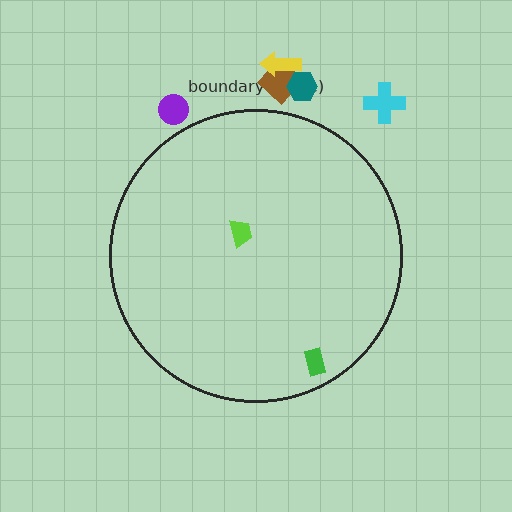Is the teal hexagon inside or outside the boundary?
Outside.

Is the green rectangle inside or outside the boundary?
Inside.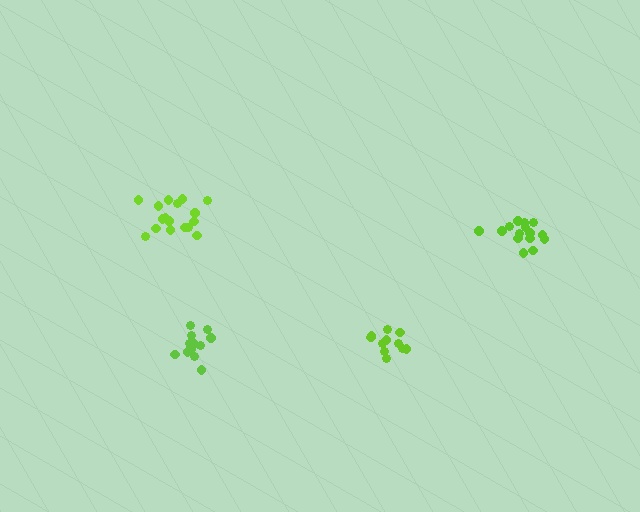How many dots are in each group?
Group 1: 15 dots, Group 2: 11 dots, Group 3: 17 dots, Group 4: 13 dots (56 total).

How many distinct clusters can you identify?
There are 4 distinct clusters.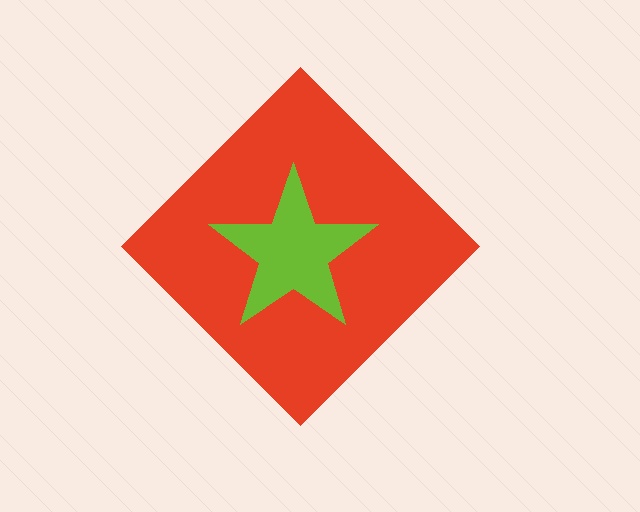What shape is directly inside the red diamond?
The lime star.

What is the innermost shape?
The lime star.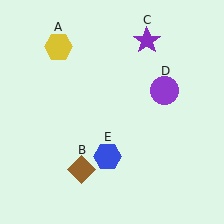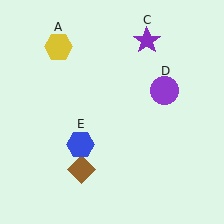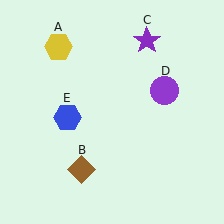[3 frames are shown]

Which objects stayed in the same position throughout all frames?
Yellow hexagon (object A) and brown diamond (object B) and purple star (object C) and purple circle (object D) remained stationary.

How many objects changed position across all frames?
1 object changed position: blue hexagon (object E).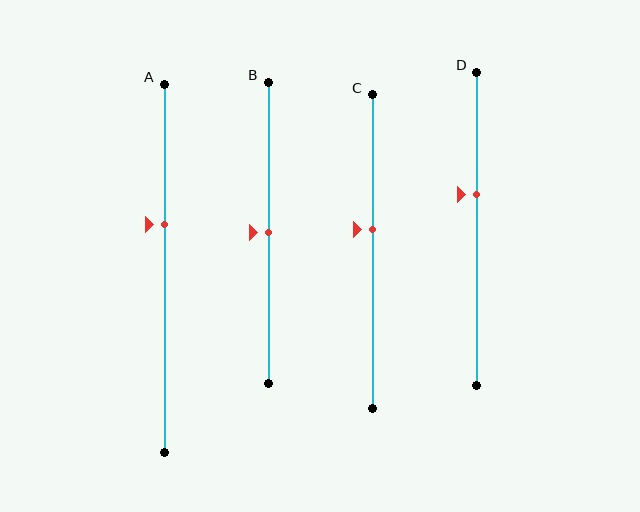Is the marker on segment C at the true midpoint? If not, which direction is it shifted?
No, the marker on segment C is shifted upward by about 7% of the segment length.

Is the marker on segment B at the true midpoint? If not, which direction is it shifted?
Yes, the marker on segment B is at the true midpoint.